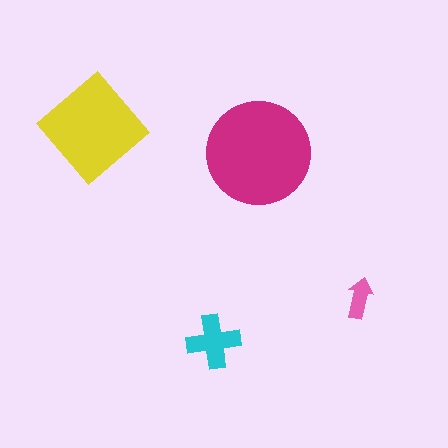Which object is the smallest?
The pink arrow.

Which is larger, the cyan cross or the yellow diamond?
The yellow diamond.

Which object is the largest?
The magenta circle.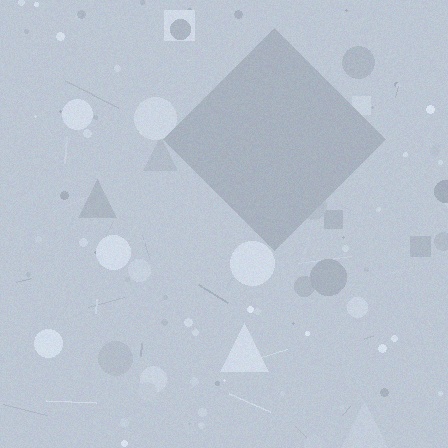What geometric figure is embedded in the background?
A diamond is embedded in the background.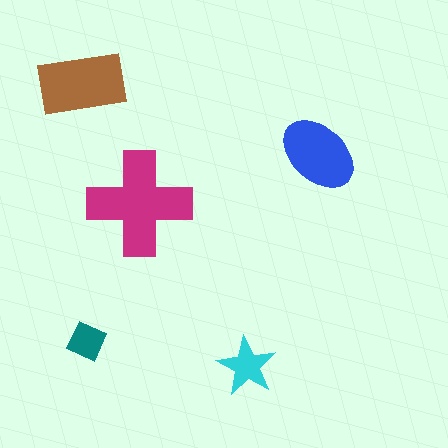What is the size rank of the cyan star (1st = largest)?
4th.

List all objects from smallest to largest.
The teal diamond, the cyan star, the blue ellipse, the brown rectangle, the magenta cross.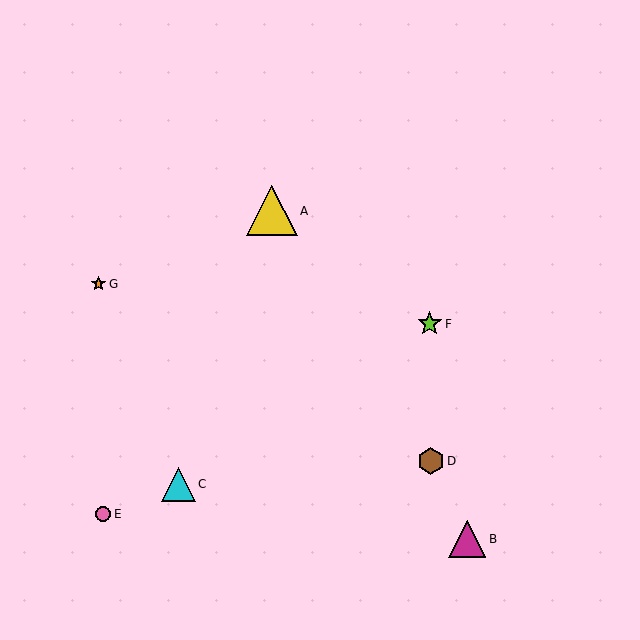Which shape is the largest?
The yellow triangle (labeled A) is the largest.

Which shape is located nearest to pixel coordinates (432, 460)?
The brown hexagon (labeled D) at (431, 461) is nearest to that location.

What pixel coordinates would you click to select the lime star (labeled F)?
Click at (430, 324) to select the lime star F.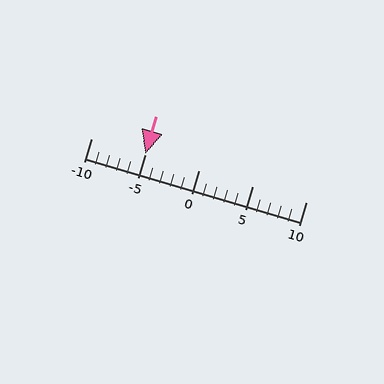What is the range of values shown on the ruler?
The ruler shows values from -10 to 10.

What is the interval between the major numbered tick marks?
The major tick marks are spaced 5 units apart.